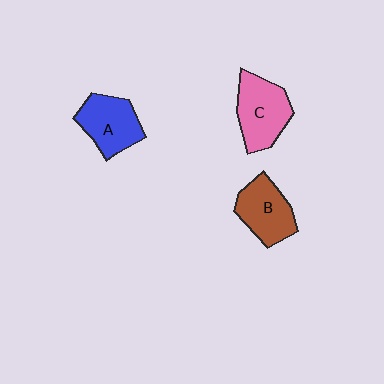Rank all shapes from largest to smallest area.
From largest to smallest: C (pink), A (blue), B (brown).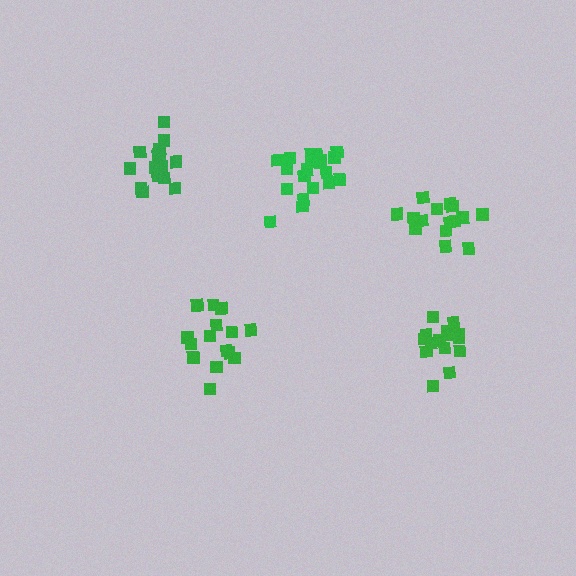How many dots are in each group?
Group 1: 15 dots, Group 2: 15 dots, Group 3: 15 dots, Group 4: 15 dots, Group 5: 20 dots (80 total).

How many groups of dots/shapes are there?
There are 5 groups.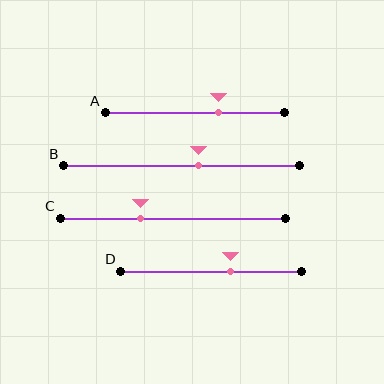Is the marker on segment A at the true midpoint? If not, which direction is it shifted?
No, the marker on segment A is shifted to the right by about 13% of the segment length.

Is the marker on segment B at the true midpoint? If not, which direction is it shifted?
No, the marker on segment B is shifted to the right by about 7% of the segment length.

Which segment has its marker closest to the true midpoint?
Segment B has its marker closest to the true midpoint.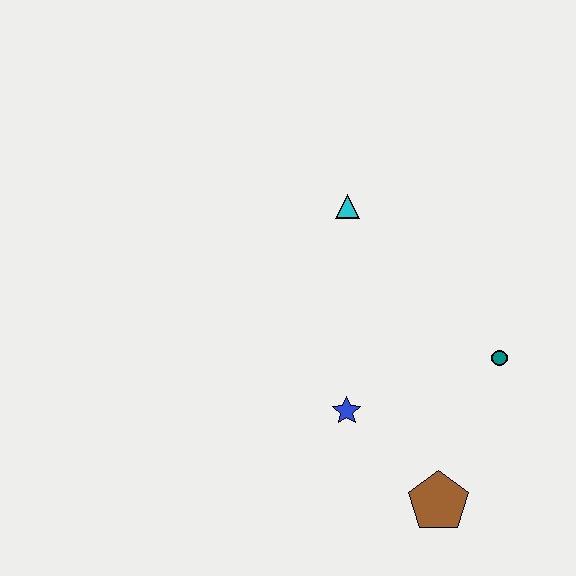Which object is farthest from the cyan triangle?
The brown pentagon is farthest from the cyan triangle.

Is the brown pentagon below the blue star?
Yes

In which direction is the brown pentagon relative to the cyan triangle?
The brown pentagon is below the cyan triangle.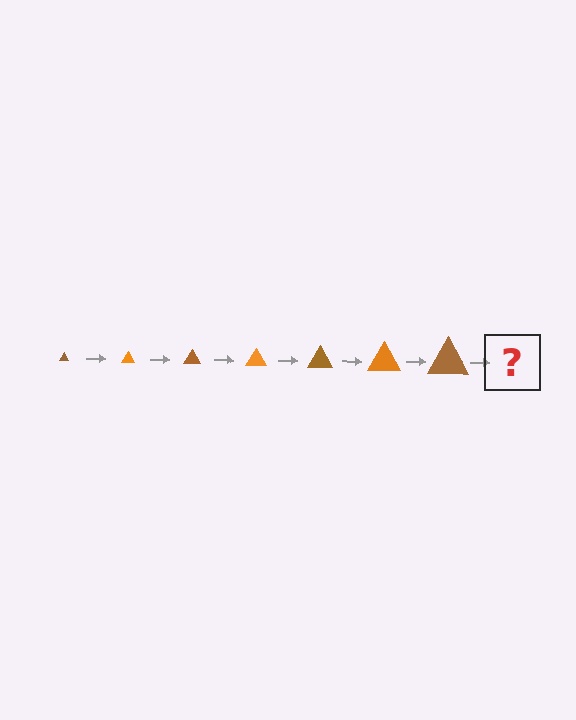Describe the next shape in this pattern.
It should be an orange triangle, larger than the previous one.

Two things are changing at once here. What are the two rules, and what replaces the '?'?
The two rules are that the triangle grows larger each step and the color cycles through brown and orange. The '?' should be an orange triangle, larger than the previous one.